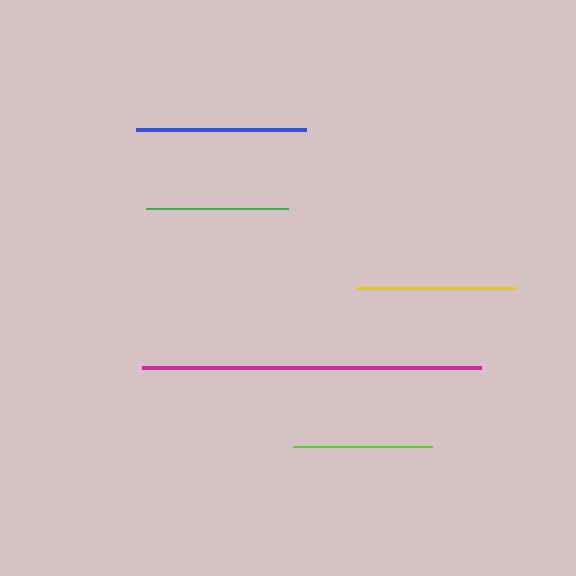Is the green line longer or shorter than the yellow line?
The yellow line is longer than the green line.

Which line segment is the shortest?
The lime line is the shortest at approximately 139 pixels.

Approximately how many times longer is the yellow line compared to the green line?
The yellow line is approximately 1.1 times the length of the green line.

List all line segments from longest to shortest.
From longest to shortest: magenta, blue, yellow, green, lime.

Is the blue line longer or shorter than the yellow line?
The blue line is longer than the yellow line.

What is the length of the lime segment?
The lime segment is approximately 139 pixels long.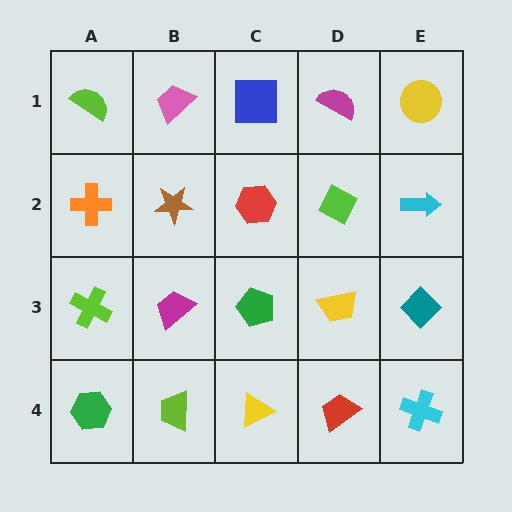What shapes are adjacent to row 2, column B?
A pink trapezoid (row 1, column B), a magenta trapezoid (row 3, column B), an orange cross (row 2, column A), a red hexagon (row 2, column C).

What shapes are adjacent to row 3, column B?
A brown star (row 2, column B), a lime trapezoid (row 4, column B), a lime cross (row 3, column A), a green pentagon (row 3, column C).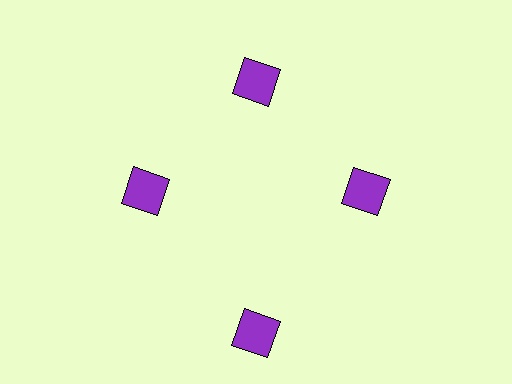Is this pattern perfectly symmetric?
No. The 4 purple squares are arranged in a ring, but one element near the 6 o'clock position is pushed outward from the center, breaking the 4-fold rotational symmetry.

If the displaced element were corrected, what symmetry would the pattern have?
It would have 4-fold rotational symmetry — the pattern would map onto itself every 90 degrees.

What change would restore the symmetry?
The symmetry would be restored by moving it inward, back onto the ring so that all 4 squares sit at equal angles and equal distance from the center.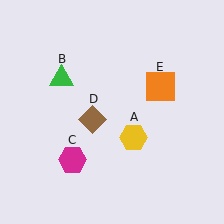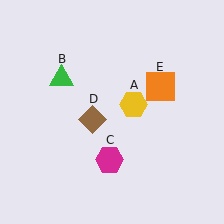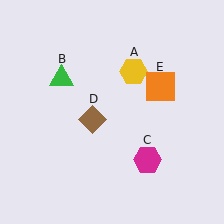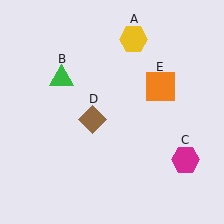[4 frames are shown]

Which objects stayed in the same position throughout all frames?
Green triangle (object B) and brown diamond (object D) and orange square (object E) remained stationary.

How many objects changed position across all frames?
2 objects changed position: yellow hexagon (object A), magenta hexagon (object C).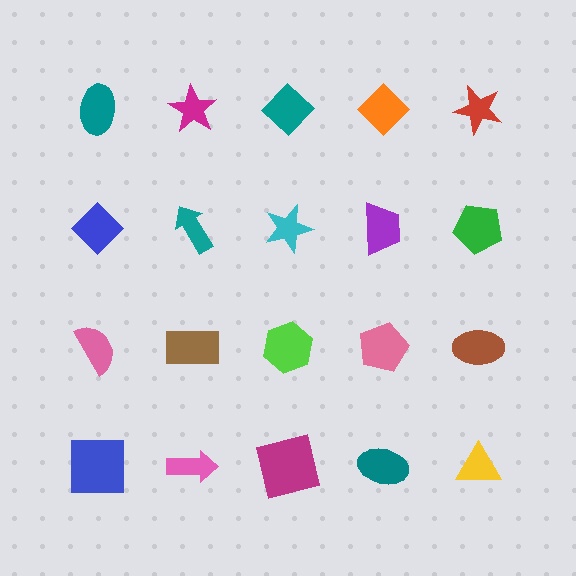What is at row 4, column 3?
A magenta square.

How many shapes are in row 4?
5 shapes.